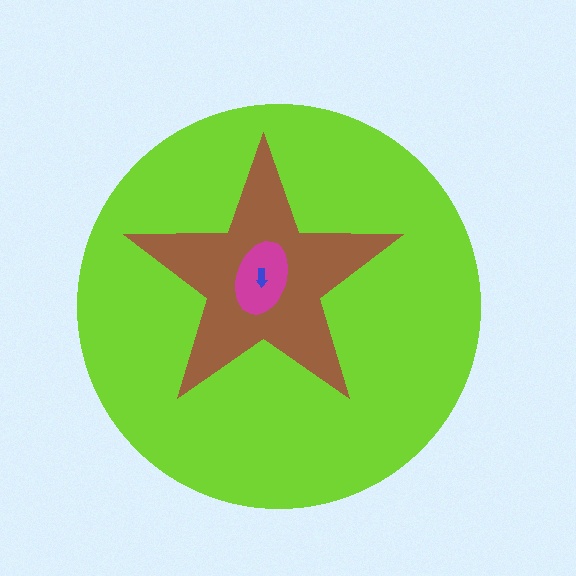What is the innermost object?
The blue arrow.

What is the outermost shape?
The lime circle.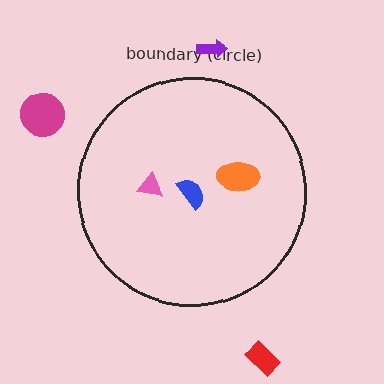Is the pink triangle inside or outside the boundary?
Inside.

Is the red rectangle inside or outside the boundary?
Outside.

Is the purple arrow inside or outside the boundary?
Outside.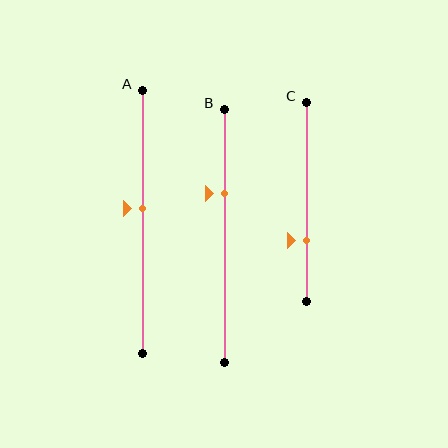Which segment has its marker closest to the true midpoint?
Segment A has its marker closest to the true midpoint.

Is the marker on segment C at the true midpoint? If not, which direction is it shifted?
No, the marker on segment C is shifted downward by about 19% of the segment length.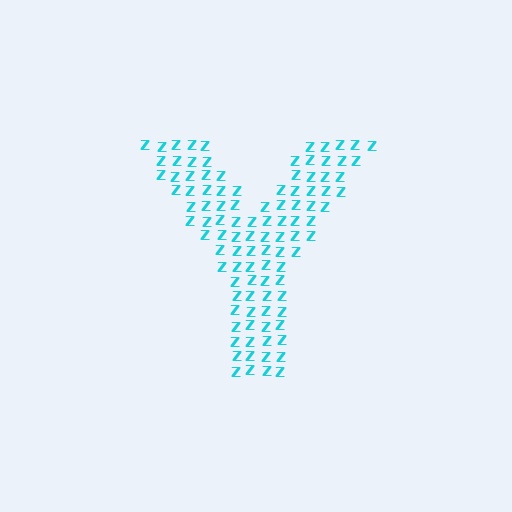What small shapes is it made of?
It is made of small letter Z's.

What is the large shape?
The large shape is the letter Y.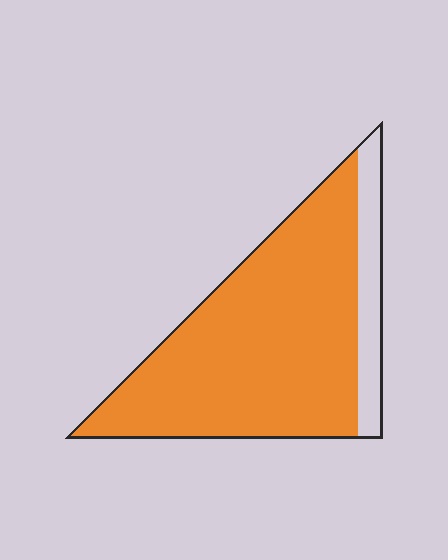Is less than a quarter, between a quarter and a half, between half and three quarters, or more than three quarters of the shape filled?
More than three quarters.